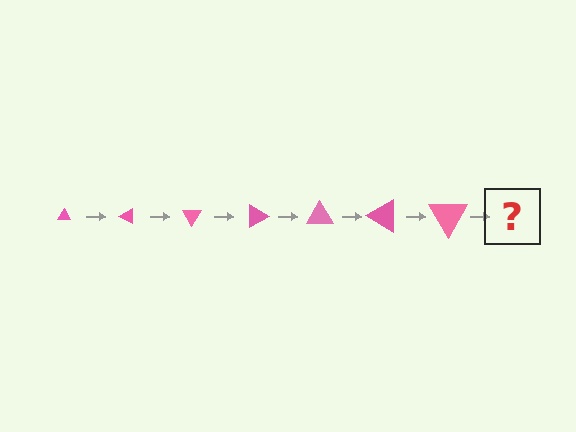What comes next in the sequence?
The next element should be a triangle, larger than the previous one and rotated 210 degrees from the start.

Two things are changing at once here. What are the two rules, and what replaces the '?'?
The two rules are that the triangle grows larger each step and it rotates 30 degrees each step. The '?' should be a triangle, larger than the previous one and rotated 210 degrees from the start.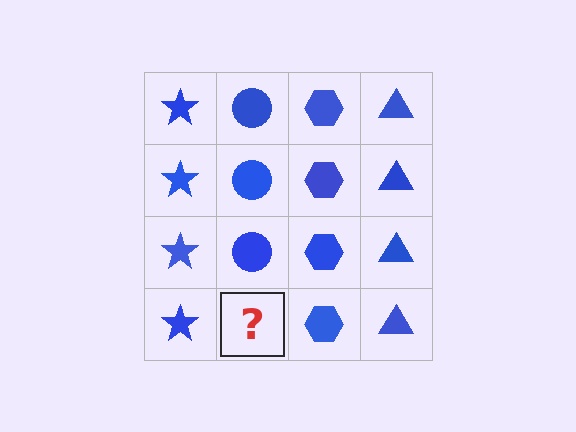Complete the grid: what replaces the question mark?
The question mark should be replaced with a blue circle.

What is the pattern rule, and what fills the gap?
The rule is that each column has a consistent shape. The gap should be filled with a blue circle.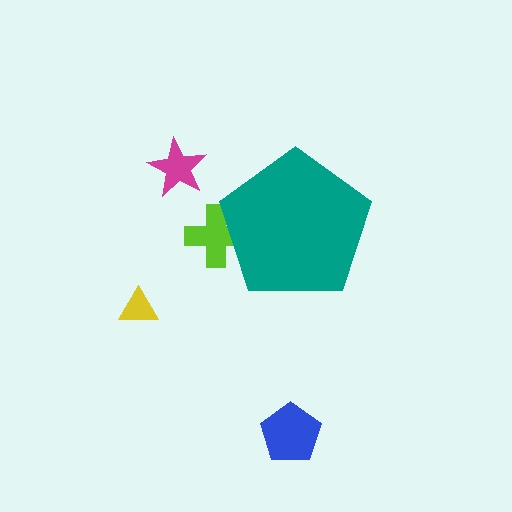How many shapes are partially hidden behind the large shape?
1 shape is partially hidden.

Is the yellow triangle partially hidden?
No, the yellow triangle is fully visible.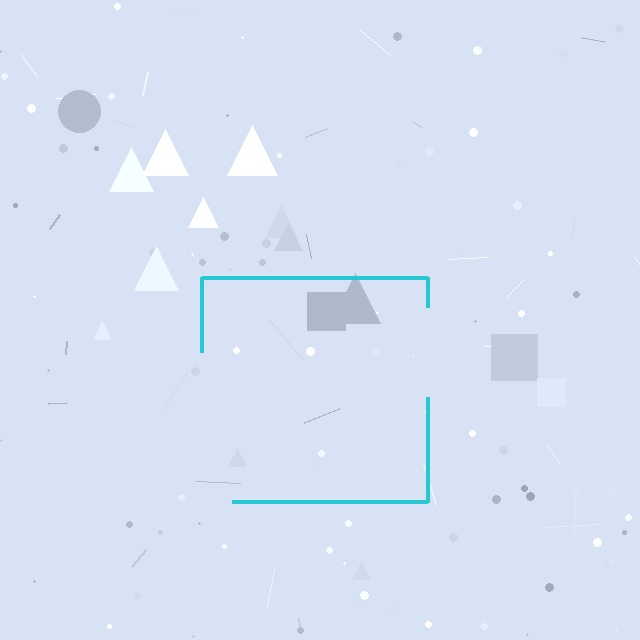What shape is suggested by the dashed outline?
The dashed outline suggests a square.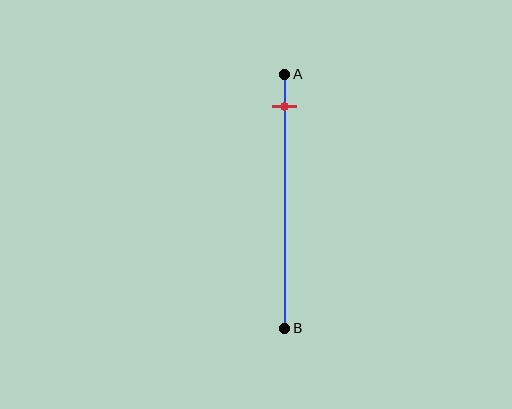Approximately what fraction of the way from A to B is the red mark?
The red mark is approximately 15% of the way from A to B.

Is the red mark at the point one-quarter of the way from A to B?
No, the mark is at about 15% from A, not at the 25% one-quarter point.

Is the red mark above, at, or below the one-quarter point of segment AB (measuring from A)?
The red mark is above the one-quarter point of segment AB.